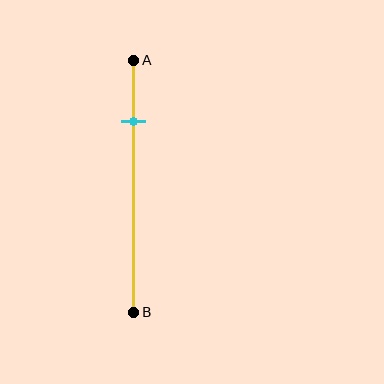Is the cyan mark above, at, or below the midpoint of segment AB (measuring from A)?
The cyan mark is above the midpoint of segment AB.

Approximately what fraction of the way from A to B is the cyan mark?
The cyan mark is approximately 25% of the way from A to B.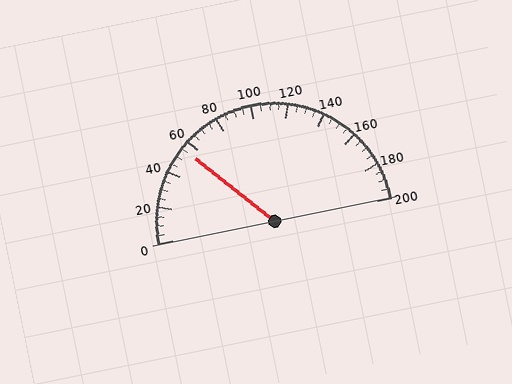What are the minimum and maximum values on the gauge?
The gauge ranges from 0 to 200.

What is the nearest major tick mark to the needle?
The nearest major tick mark is 60.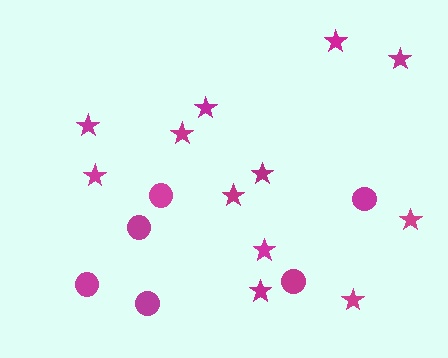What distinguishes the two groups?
There are 2 groups: one group of stars (12) and one group of circles (6).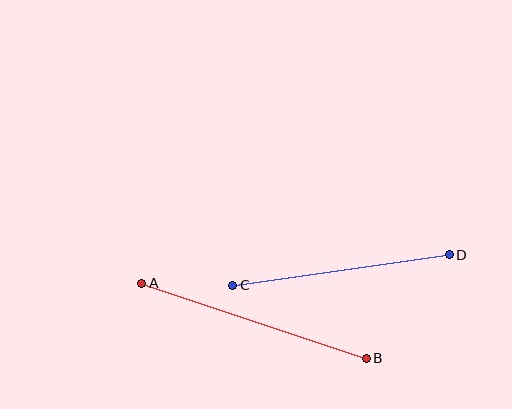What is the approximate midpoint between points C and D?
The midpoint is at approximately (341, 270) pixels.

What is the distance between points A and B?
The distance is approximately 236 pixels.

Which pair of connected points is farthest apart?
Points A and B are farthest apart.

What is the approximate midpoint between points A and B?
The midpoint is at approximately (254, 321) pixels.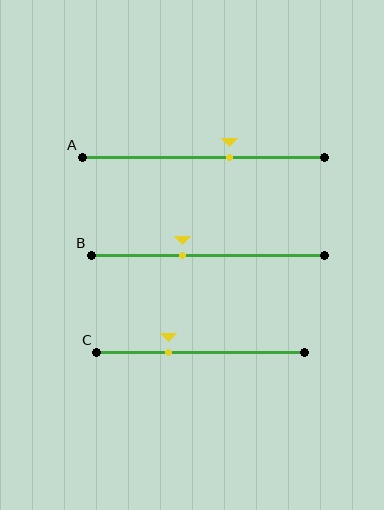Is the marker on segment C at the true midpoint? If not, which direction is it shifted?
No, the marker on segment C is shifted to the left by about 15% of the segment length.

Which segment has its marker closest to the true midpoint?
Segment B has its marker closest to the true midpoint.